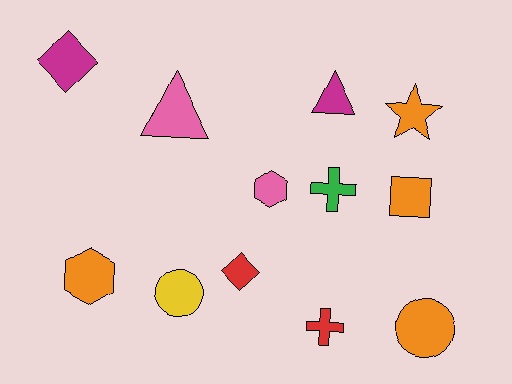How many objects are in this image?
There are 12 objects.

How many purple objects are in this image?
There are no purple objects.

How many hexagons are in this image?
There are 2 hexagons.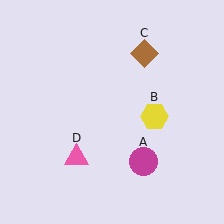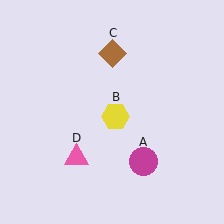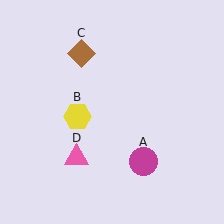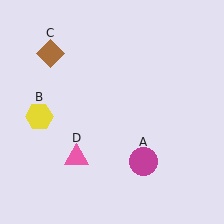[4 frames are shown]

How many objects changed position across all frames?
2 objects changed position: yellow hexagon (object B), brown diamond (object C).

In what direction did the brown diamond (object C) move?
The brown diamond (object C) moved left.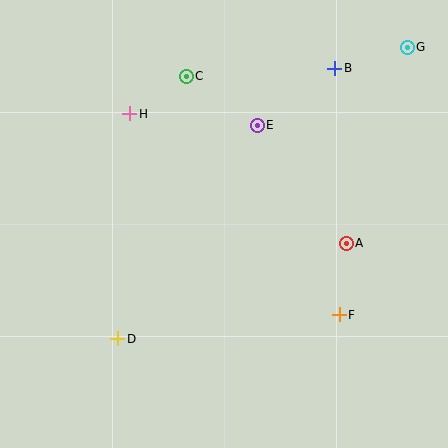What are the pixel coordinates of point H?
Point H is at (130, 114).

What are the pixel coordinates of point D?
Point D is at (118, 339).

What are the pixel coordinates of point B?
Point B is at (335, 68).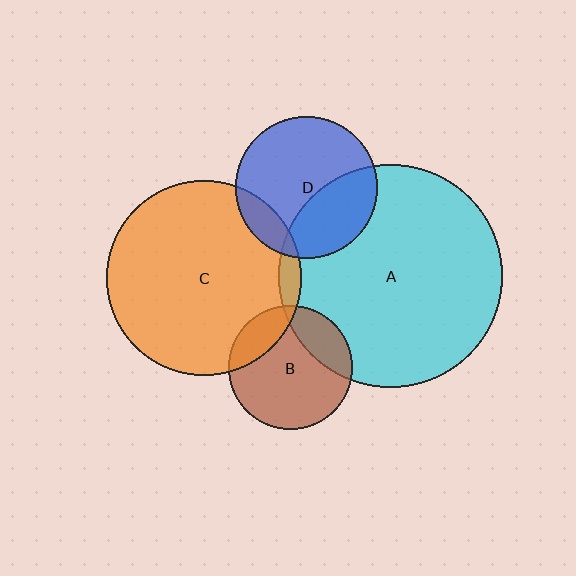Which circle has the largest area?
Circle A (cyan).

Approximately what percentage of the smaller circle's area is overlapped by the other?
Approximately 20%.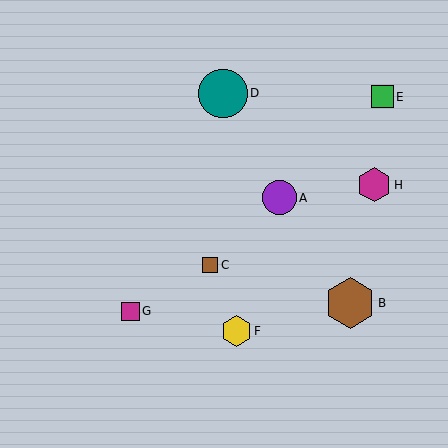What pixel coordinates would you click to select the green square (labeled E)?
Click at (382, 97) to select the green square E.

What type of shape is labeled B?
Shape B is a brown hexagon.